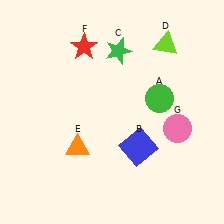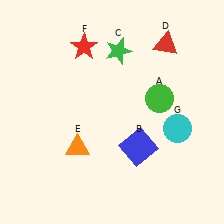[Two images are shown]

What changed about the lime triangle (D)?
In Image 1, D is lime. In Image 2, it changed to red.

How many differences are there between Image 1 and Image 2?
There are 2 differences between the two images.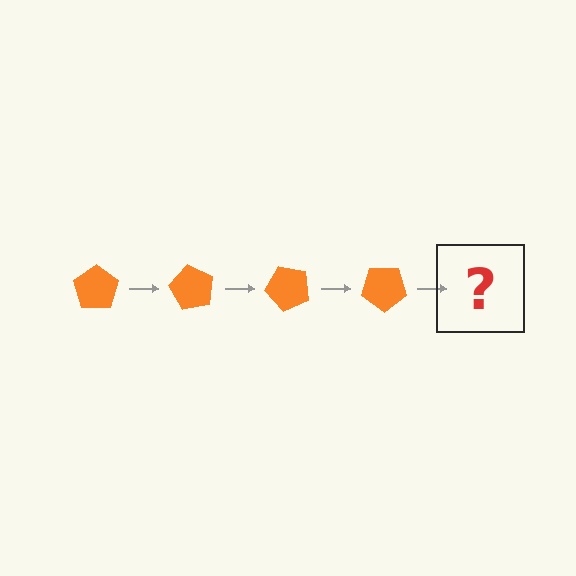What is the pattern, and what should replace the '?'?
The pattern is that the pentagon rotates 60 degrees each step. The '?' should be an orange pentagon rotated 240 degrees.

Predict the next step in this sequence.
The next step is an orange pentagon rotated 240 degrees.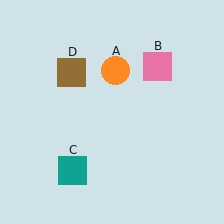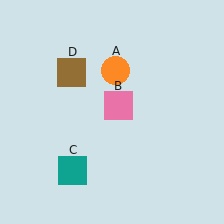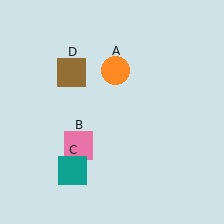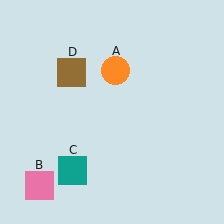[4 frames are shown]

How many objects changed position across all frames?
1 object changed position: pink square (object B).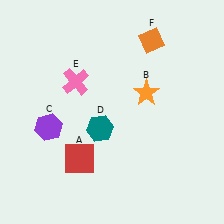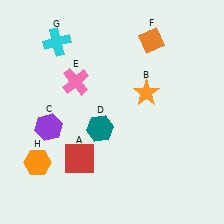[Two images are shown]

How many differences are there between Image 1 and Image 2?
There are 2 differences between the two images.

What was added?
A cyan cross (G), an orange hexagon (H) were added in Image 2.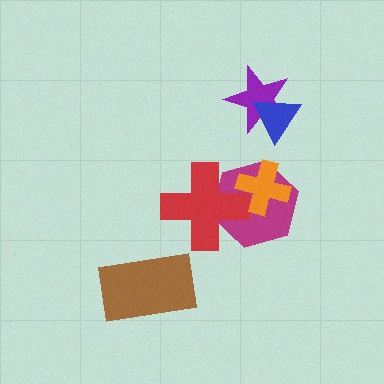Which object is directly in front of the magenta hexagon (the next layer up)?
The red cross is directly in front of the magenta hexagon.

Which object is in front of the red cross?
The orange cross is in front of the red cross.